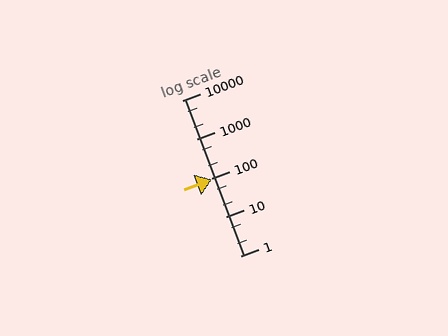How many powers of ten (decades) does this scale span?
The scale spans 4 decades, from 1 to 10000.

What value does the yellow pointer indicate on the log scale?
The pointer indicates approximately 91.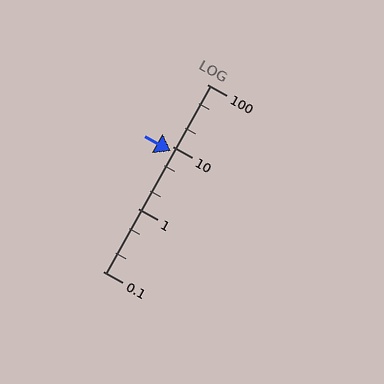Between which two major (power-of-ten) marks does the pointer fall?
The pointer is between 1 and 10.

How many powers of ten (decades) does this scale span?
The scale spans 3 decades, from 0.1 to 100.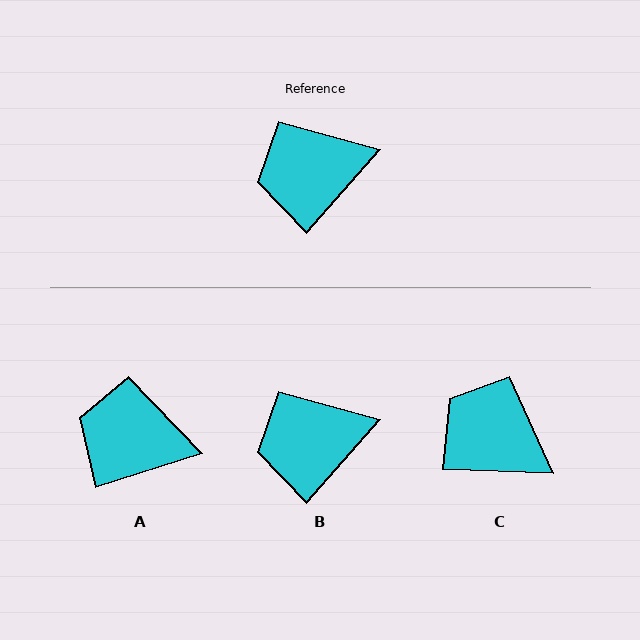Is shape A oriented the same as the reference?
No, it is off by about 31 degrees.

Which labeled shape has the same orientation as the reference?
B.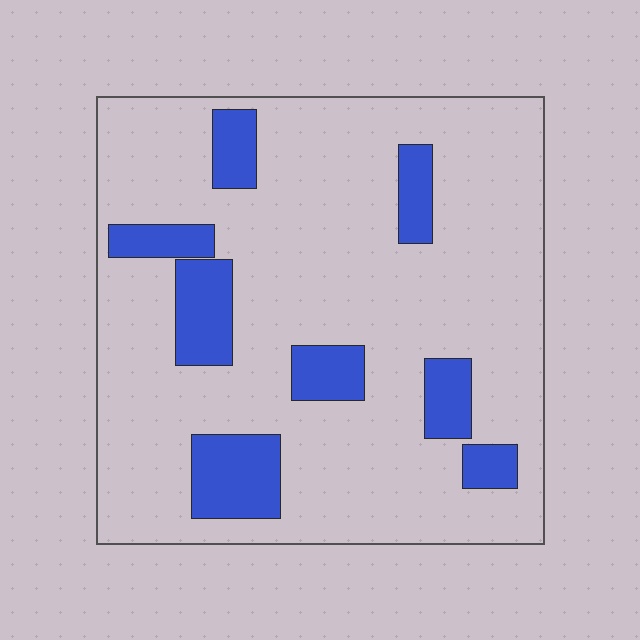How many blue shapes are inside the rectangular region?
8.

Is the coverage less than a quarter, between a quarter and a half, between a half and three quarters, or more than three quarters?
Less than a quarter.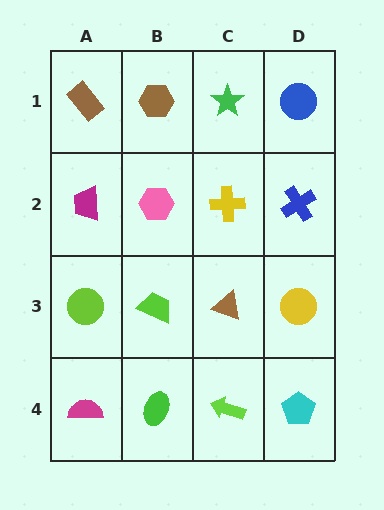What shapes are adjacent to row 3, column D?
A blue cross (row 2, column D), a cyan pentagon (row 4, column D), a brown triangle (row 3, column C).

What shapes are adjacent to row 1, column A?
A magenta trapezoid (row 2, column A), a brown hexagon (row 1, column B).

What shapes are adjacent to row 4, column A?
A lime circle (row 3, column A), a green ellipse (row 4, column B).